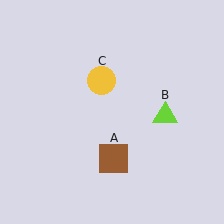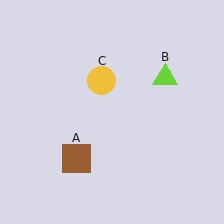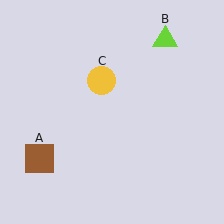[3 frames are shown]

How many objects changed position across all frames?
2 objects changed position: brown square (object A), lime triangle (object B).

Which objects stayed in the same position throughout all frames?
Yellow circle (object C) remained stationary.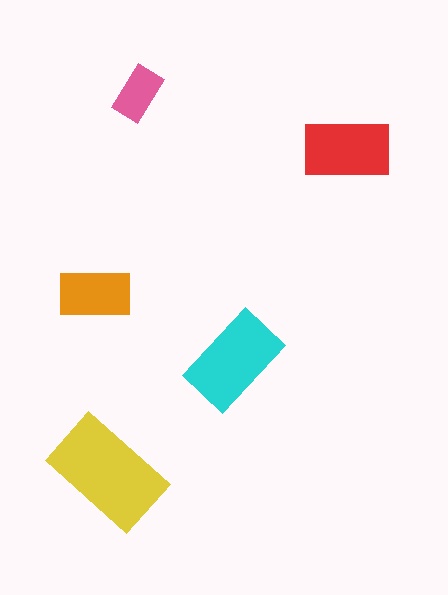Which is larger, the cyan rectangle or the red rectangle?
The cyan one.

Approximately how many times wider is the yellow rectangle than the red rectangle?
About 1.5 times wider.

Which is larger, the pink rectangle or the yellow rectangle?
The yellow one.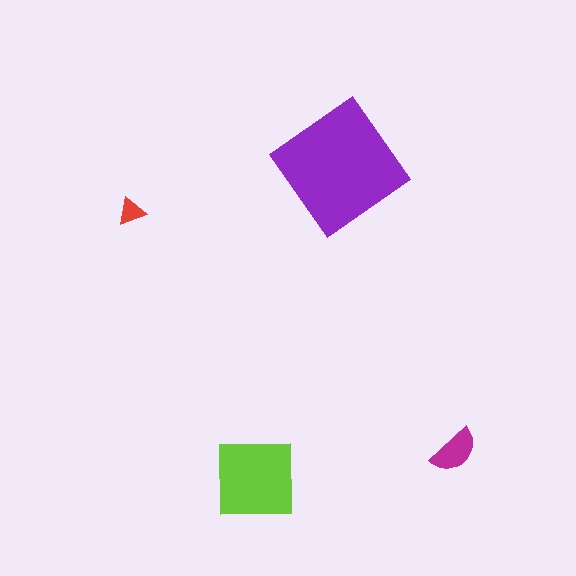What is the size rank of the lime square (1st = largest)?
2nd.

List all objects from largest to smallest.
The purple diamond, the lime square, the magenta semicircle, the red triangle.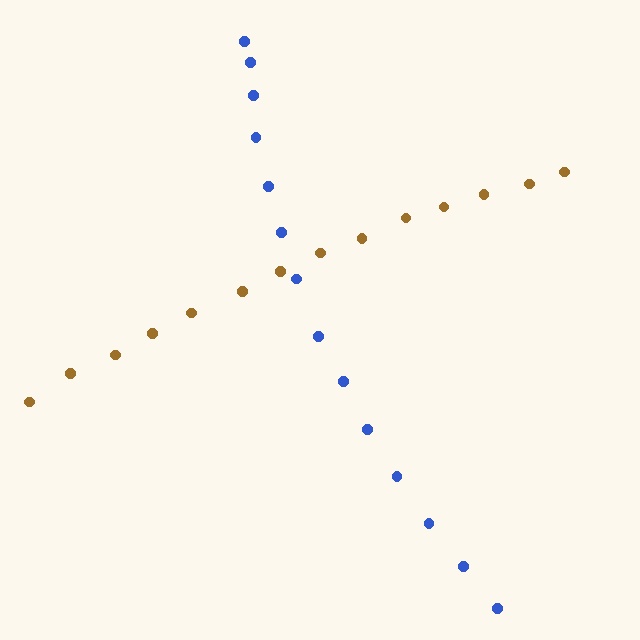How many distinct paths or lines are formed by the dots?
There are 2 distinct paths.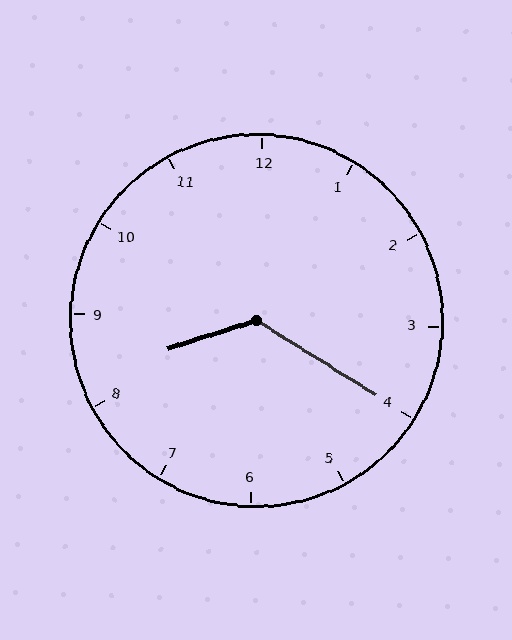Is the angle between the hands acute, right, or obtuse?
It is obtuse.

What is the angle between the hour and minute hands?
Approximately 130 degrees.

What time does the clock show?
8:20.